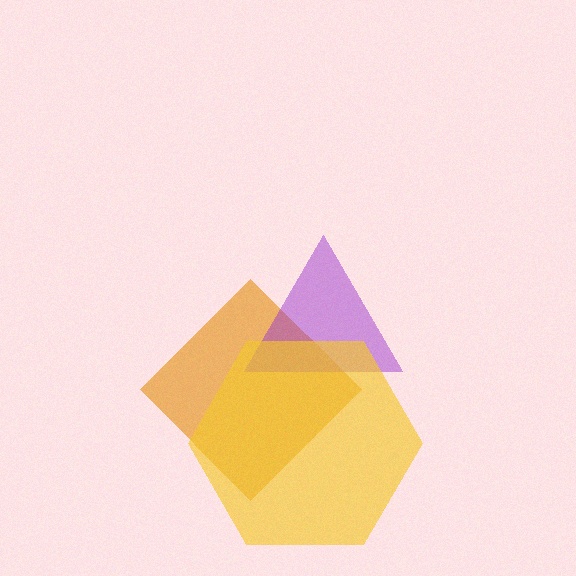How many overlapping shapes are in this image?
There are 3 overlapping shapes in the image.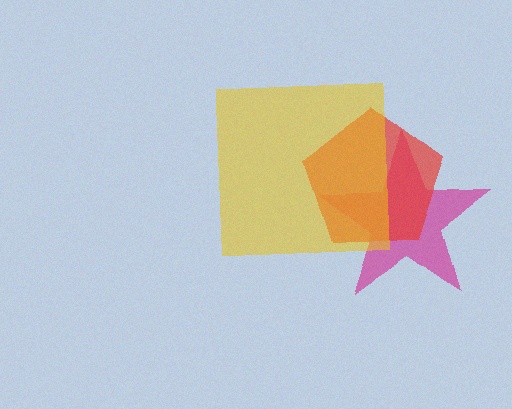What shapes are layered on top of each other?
The layered shapes are: a magenta star, a red pentagon, a yellow square.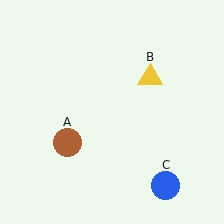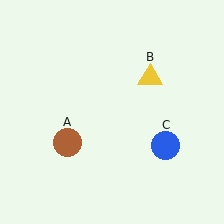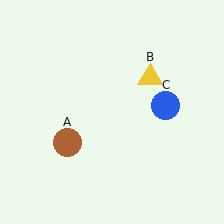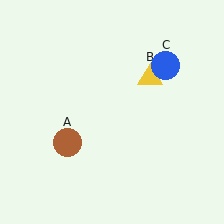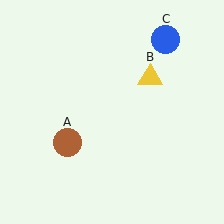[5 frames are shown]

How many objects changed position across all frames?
1 object changed position: blue circle (object C).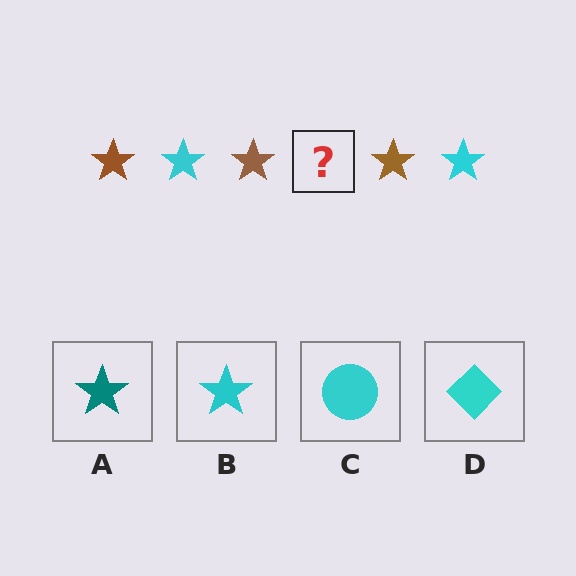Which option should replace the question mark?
Option B.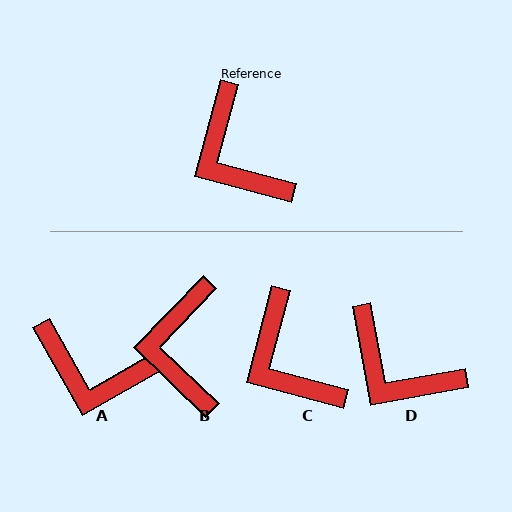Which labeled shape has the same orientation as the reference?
C.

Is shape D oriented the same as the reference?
No, it is off by about 25 degrees.